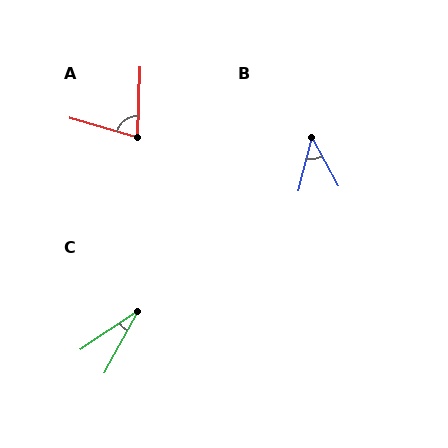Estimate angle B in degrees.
Approximately 43 degrees.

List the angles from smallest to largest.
C (28°), B (43°), A (76°).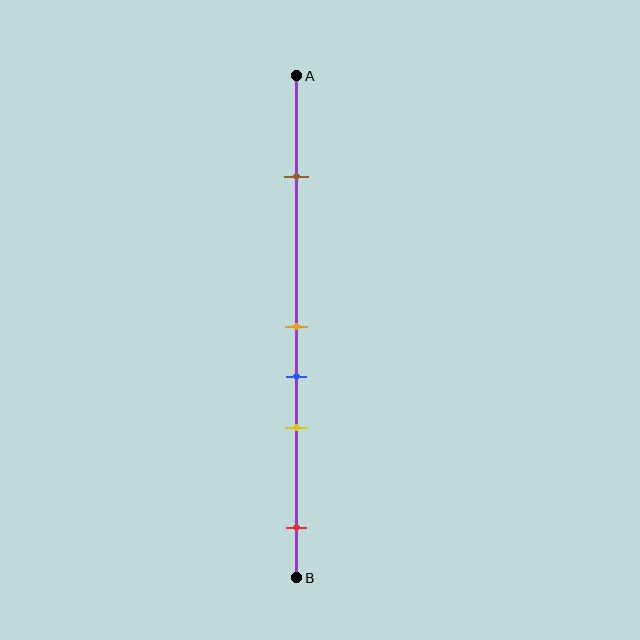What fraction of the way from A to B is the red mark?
The red mark is approximately 90% (0.9) of the way from A to B.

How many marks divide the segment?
There are 5 marks dividing the segment.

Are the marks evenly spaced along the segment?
No, the marks are not evenly spaced.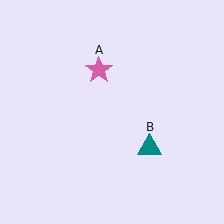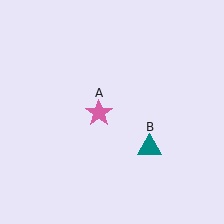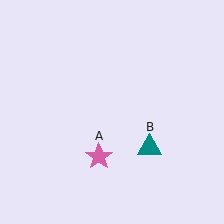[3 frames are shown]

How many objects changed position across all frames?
1 object changed position: pink star (object A).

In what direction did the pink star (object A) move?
The pink star (object A) moved down.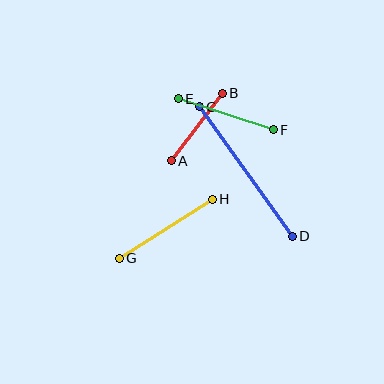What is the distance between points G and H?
The distance is approximately 110 pixels.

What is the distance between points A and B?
The distance is approximately 85 pixels.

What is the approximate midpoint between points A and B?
The midpoint is at approximately (197, 127) pixels.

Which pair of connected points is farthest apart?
Points C and D are farthest apart.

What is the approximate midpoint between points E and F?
The midpoint is at approximately (226, 114) pixels.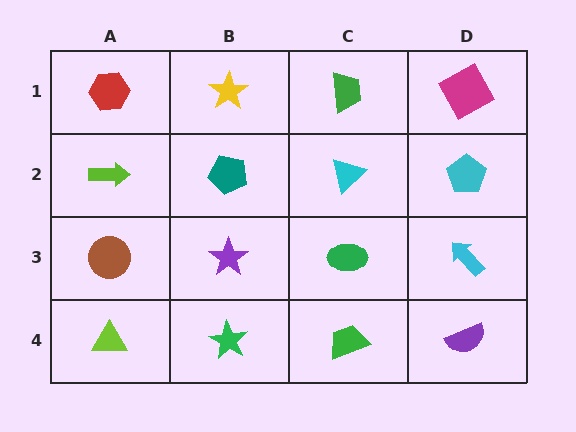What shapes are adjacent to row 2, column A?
A red hexagon (row 1, column A), a brown circle (row 3, column A), a teal pentagon (row 2, column B).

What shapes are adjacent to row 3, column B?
A teal pentagon (row 2, column B), a green star (row 4, column B), a brown circle (row 3, column A), a green ellipse (row 3, column C).